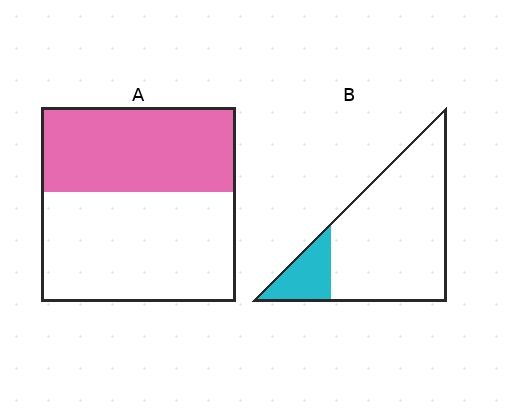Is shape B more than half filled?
No.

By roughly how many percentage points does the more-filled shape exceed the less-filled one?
By roughly 25 percentage points (A over B).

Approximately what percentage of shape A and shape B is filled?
A is approximately 45% and B is approximately 15%.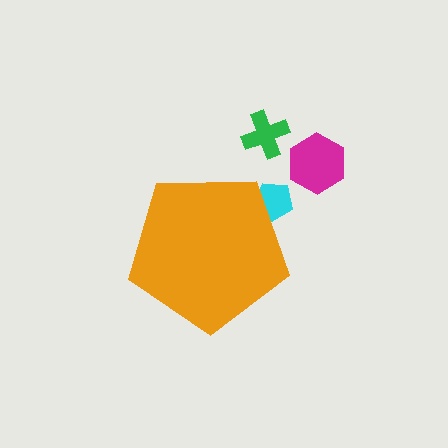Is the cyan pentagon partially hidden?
Yes, the cyan pentagon is partially hidden behind the orange pentagon.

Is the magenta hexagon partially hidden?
No, the magenta hexagon is fully visible.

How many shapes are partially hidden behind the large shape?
1 shape is partially hidden.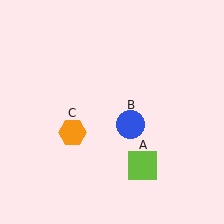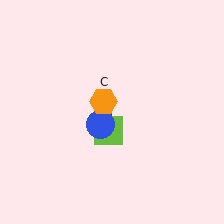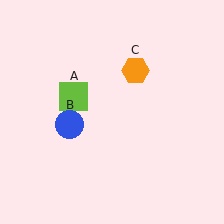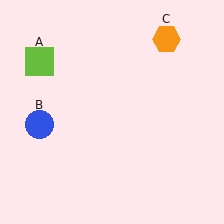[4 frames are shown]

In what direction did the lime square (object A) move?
The lime square (object A) moved up and to the left.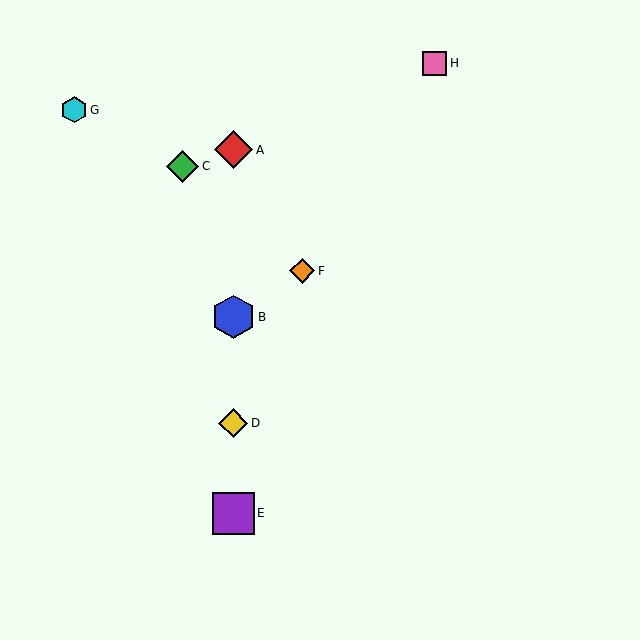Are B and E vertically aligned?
Yes, both are at x≈233.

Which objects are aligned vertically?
Objects A, B, D, E are aligned vertically.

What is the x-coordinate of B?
Object B is at x≈233.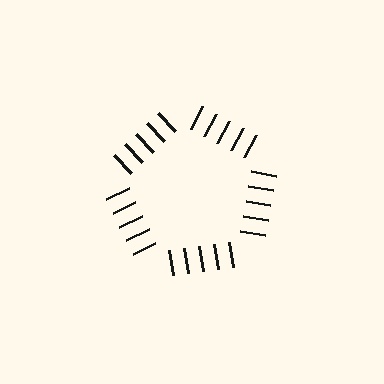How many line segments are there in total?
25 — 5 along each of the 5 edges.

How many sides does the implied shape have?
5 sides — the line-ends trace a pentagon.